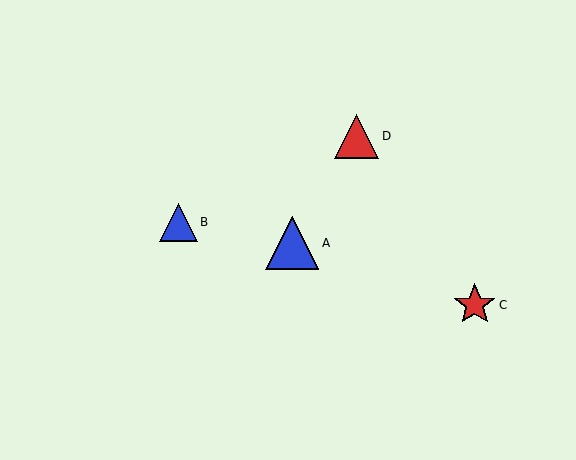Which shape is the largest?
The blue triangle (labeled A) is the largest.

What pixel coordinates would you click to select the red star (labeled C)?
Click at (475, 305) to select the red star C.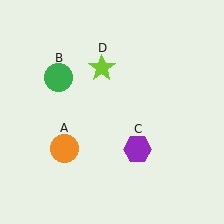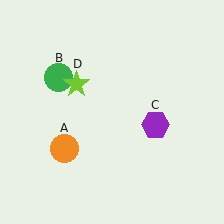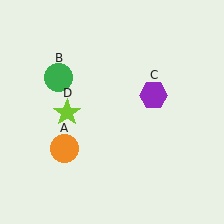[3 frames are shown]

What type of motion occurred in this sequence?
The purple hexagon (object C), lime star (object D) rotated counterclockwise around the center of the scene.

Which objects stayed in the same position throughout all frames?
Orange circle (object A) and green circle (object B) remained stationary.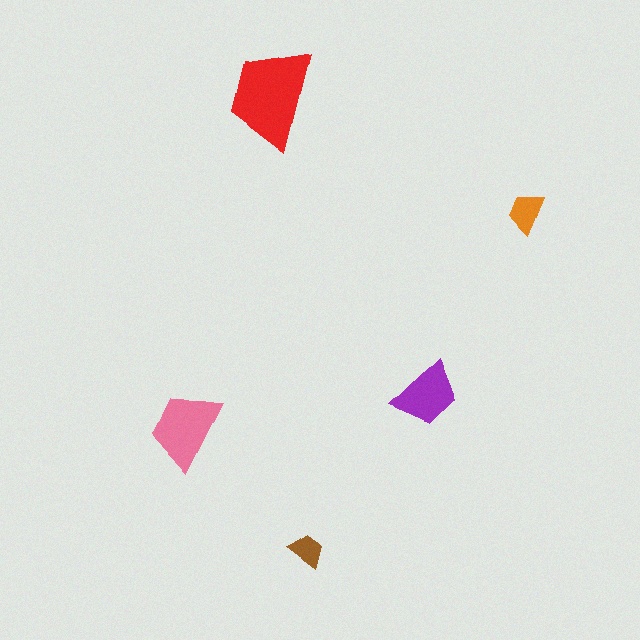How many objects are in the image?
There are 5 objects in the image.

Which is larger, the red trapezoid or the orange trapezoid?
The red one.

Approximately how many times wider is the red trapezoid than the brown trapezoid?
About 3 times wider.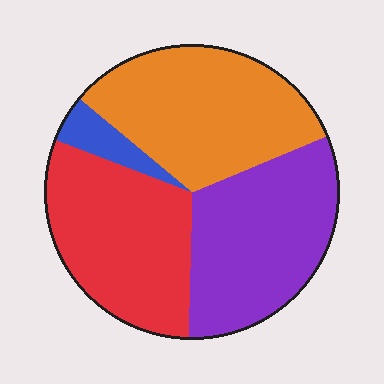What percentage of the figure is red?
Red takes up about one third (1/3) of the figure.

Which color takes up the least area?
Blue, at roughly 5%.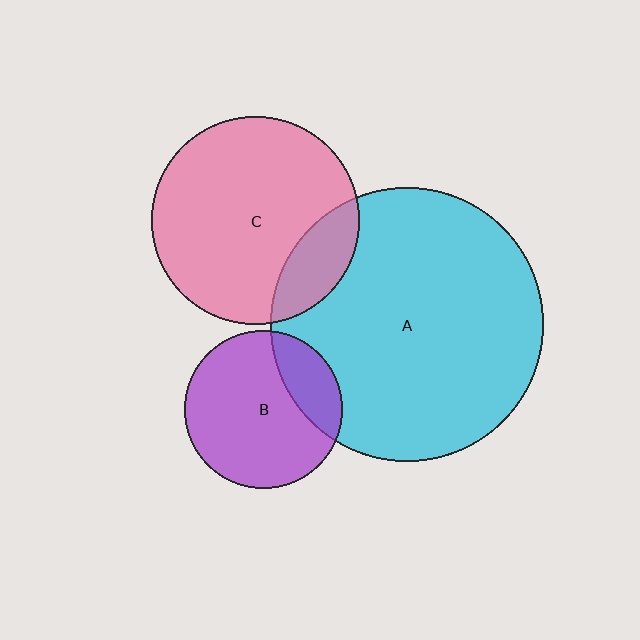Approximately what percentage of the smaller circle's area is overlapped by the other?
Approximately 25%.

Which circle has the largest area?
Circle A (cyan).